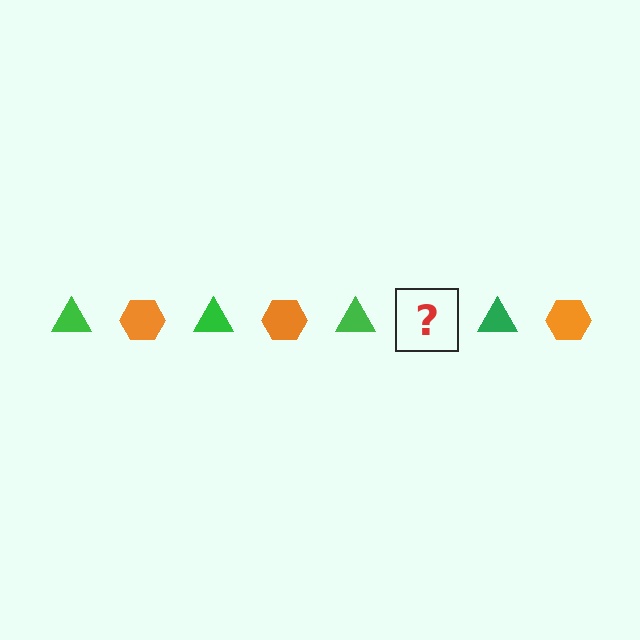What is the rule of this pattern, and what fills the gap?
The rule is that the pattern alternates between green triangle and orange hexagon. The gap should be filled with an orange hexagon.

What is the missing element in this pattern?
The missing element is an orange hexagon.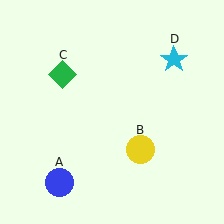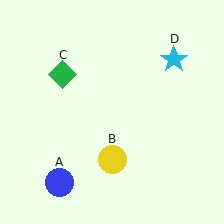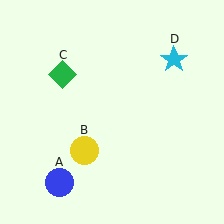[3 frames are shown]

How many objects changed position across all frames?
1 object changed position: yellow circle (object B).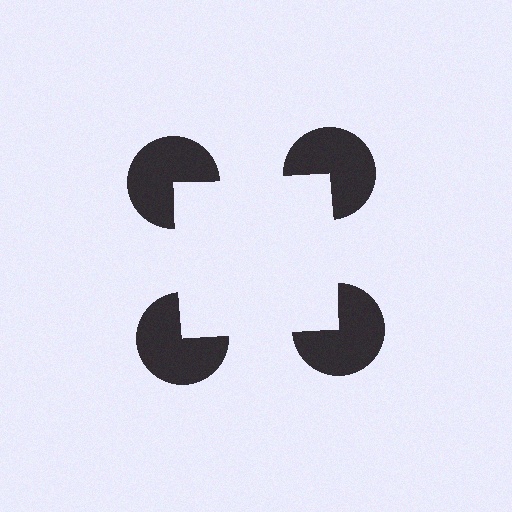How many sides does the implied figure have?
4 sides.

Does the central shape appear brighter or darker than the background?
It typically appears slightly brighter than the background, even though no actual brightness change is drawn.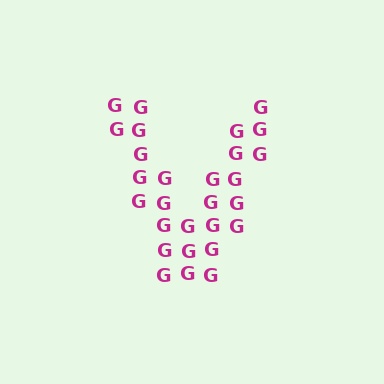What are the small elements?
The small elements are letter G's.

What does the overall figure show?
The overall figure shows the letter V.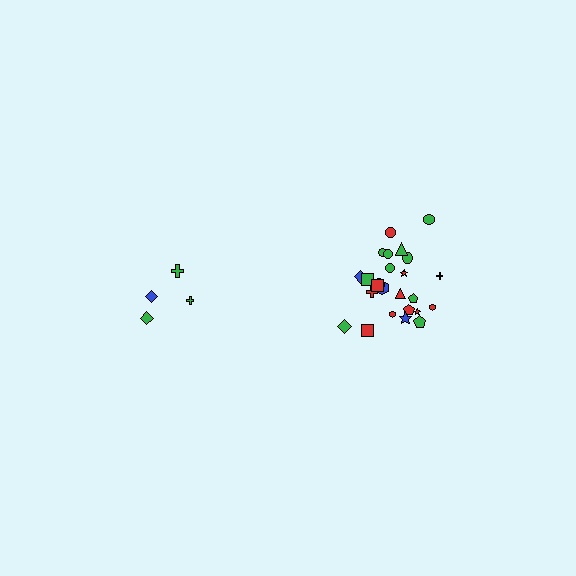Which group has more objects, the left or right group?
The right group.